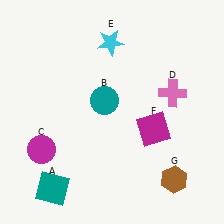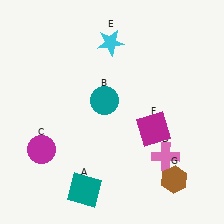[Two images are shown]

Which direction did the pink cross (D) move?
The pink cross (D) moved down.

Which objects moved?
The objects that moved are: the teal square (A), the pink cross (D).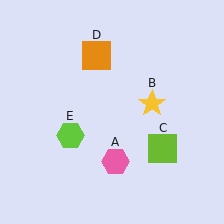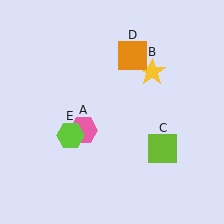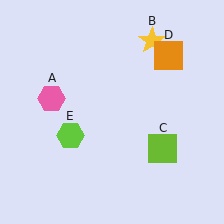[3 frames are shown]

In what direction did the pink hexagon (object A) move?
The pink hexagon (object A) moved up and to the left.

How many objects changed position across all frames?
3 objects changed position: pink hexagon (object A), yellow star (object B), orange square (object D).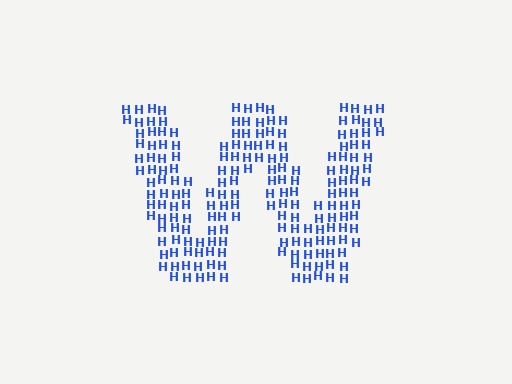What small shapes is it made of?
It is made of small letter H's.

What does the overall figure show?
The overall figure shows the letter W.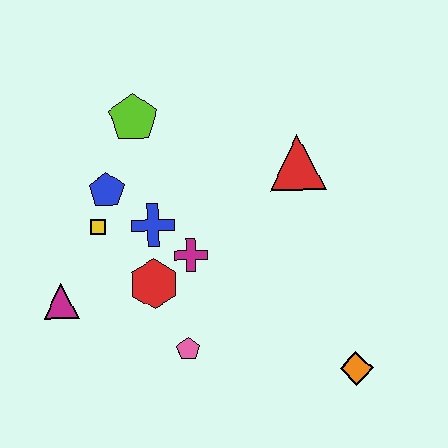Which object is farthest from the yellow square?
The orange diamond is farthest from the yellow square.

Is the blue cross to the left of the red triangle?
Yes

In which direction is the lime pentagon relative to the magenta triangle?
The lime pentagon is above the magenta triangle.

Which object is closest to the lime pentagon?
The blue pentagon is closest to the lime pentagon.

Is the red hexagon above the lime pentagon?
No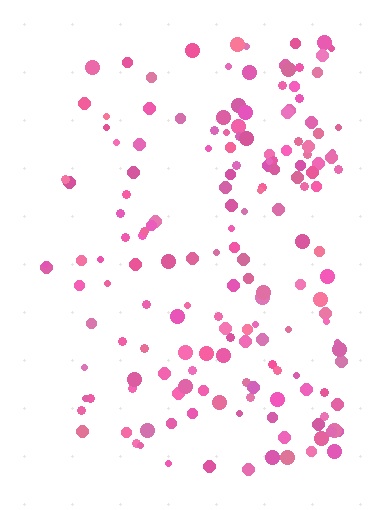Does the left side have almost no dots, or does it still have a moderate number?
Still a moderate number, just noticeably fewer than the right.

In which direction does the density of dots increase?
From left to right, with the right side densest.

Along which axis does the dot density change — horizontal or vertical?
Horizontal.